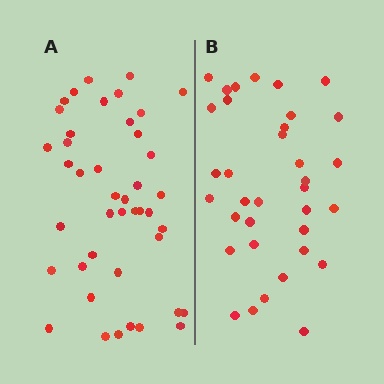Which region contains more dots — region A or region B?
Region A (the left region) has more dots.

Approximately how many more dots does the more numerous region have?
Region A has roughly 8 or so more dots than region B.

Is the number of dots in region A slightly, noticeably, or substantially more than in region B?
Region A has only slightly more — the two regions are fairly close. The ratio is roughly 1.2 to 1.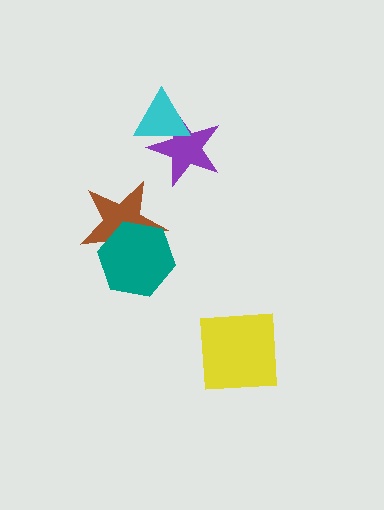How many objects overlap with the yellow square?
0 objects overlap with the yellow square.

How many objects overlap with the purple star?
1 object overlaps with the purple star.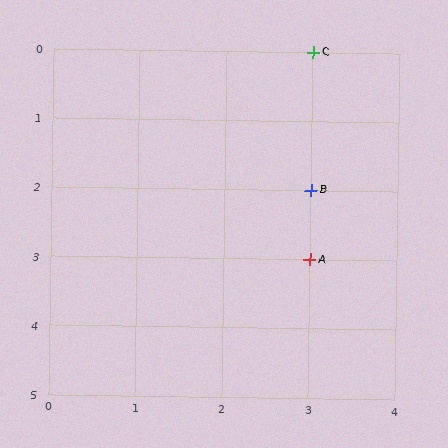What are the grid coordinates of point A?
Point A is at grid coordinates (3, 3).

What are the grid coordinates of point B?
Point B is at grid coordinates (3, 2).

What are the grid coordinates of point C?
Point C is at grid coordinates (3, 0).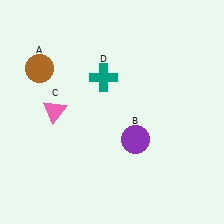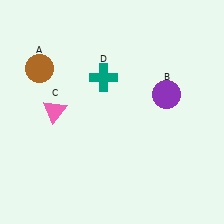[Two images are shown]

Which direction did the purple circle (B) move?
The purple circle (B) moved up.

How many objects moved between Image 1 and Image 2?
1 object moved between the two images.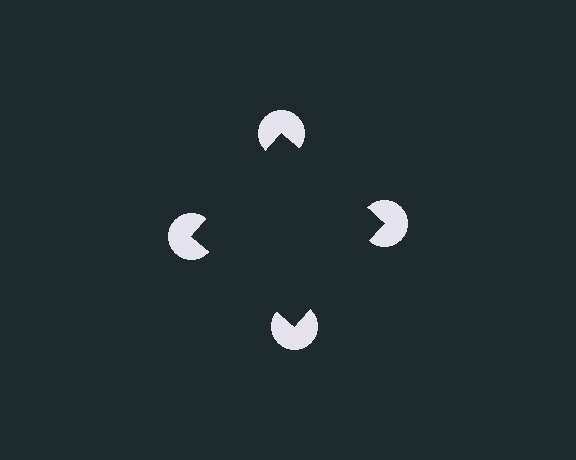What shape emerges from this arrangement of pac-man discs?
An illusory square — its edges are inferred from the aligned wedge cuts in the pac-man discs, not physically drawn.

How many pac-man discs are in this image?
There are 4 — one at each vertex of the illusory square.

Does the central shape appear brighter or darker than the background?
It typically appears slightly darker than the background, even though no actual brightness change is drawn.